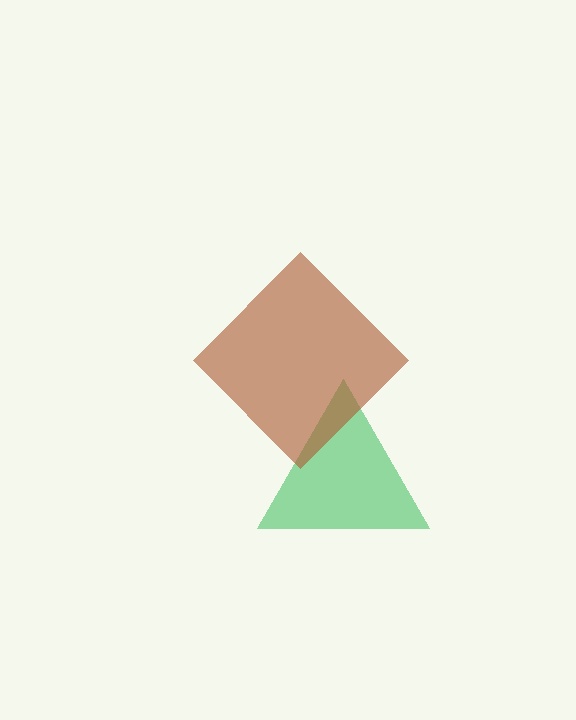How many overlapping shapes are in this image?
There are 2 overlapping shapes in the image.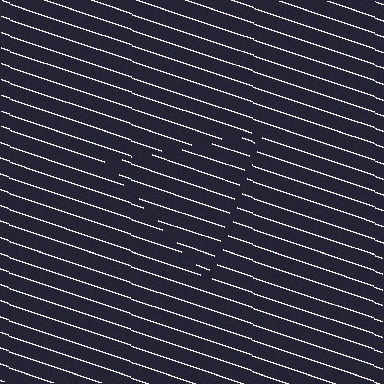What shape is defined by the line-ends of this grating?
An illusory triangle. The interior of the shape contains the same grating, shifted by half a period — the contour is defined by the phase discontinuity where line-ends from the inner and outer gratings abut.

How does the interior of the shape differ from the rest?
The interior of the shape contains the same grating, shifted by half a period — the contour is defined by the phase discontinuity where line-ends from the inner and outer gratings abut.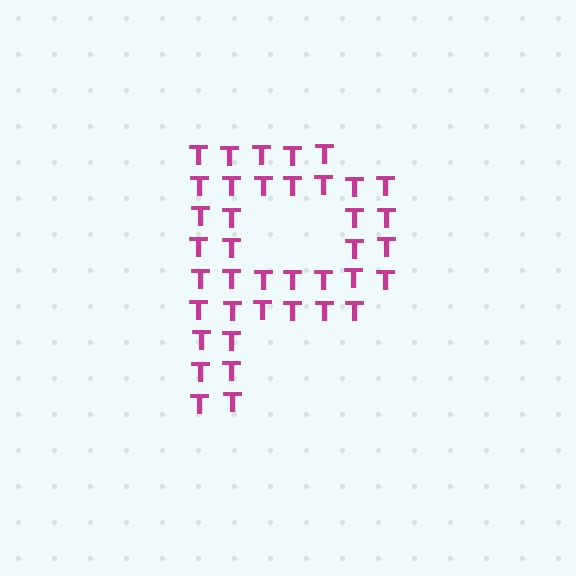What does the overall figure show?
The overall figure shows the letter P.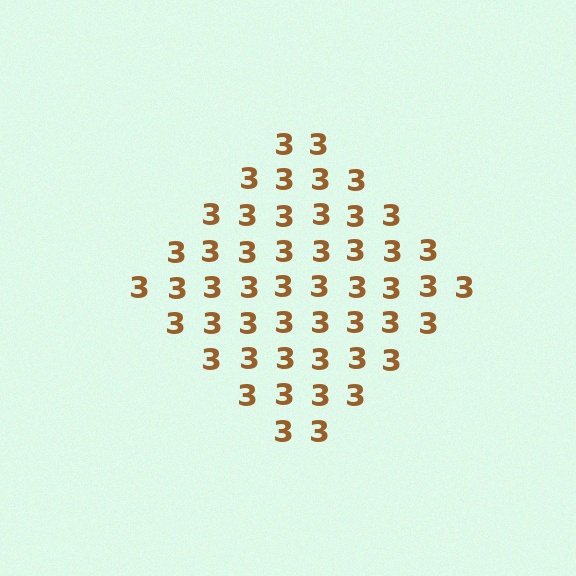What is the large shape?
The large shape is a diamond.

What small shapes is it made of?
It is made of small digit 3's.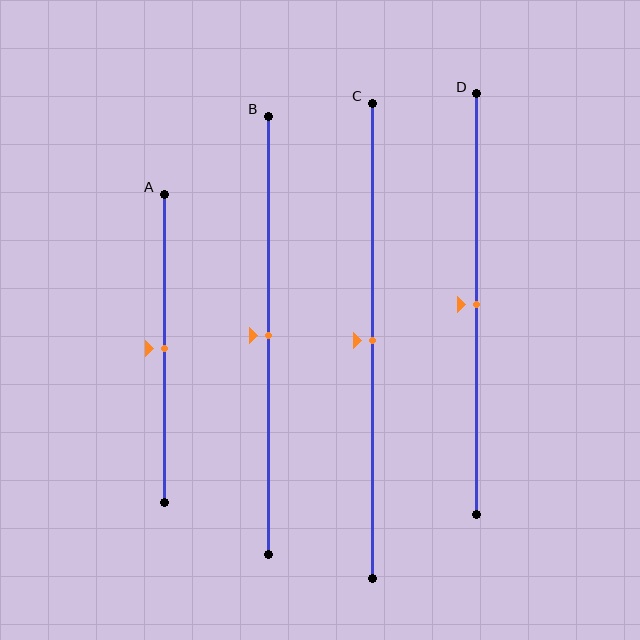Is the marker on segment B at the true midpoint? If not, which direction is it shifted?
Yes, the marker on segment B is at the true midpoint.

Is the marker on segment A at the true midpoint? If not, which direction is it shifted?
Yes, the marker on segment A is at the true midpoint.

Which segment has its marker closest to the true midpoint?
Segment A has its marker closest to the true midpoint.